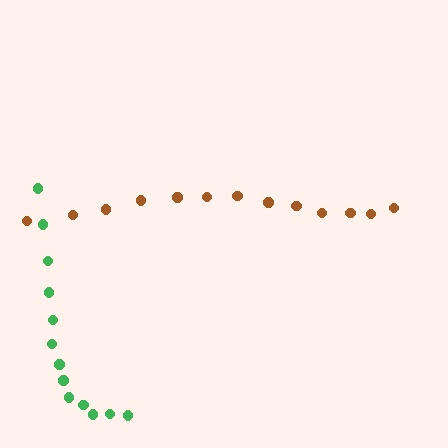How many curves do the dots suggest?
There are 2 distinct paths.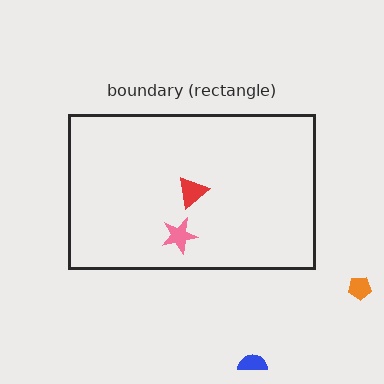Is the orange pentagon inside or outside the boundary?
Outside.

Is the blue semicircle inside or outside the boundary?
Outside.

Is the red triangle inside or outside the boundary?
Inside.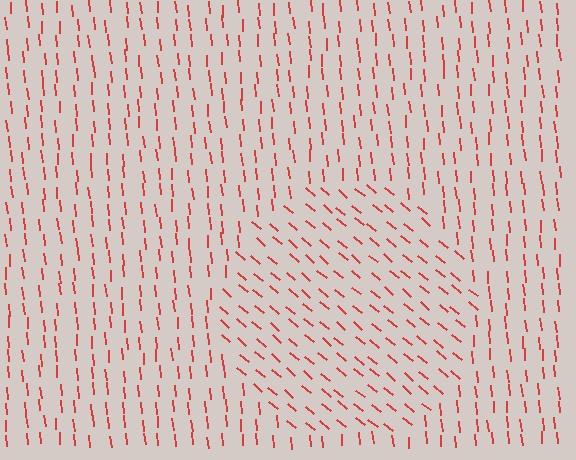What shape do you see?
I see a circle.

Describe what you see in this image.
The image is filled with small red line segments. A circle region in the image has lines oriented differently from the surrounding lines, creating a visible texture boundary.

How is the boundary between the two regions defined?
The boundary is defined purely by a change in line orientation (approximately 45 degrees difference). All lines are the same color and thickness.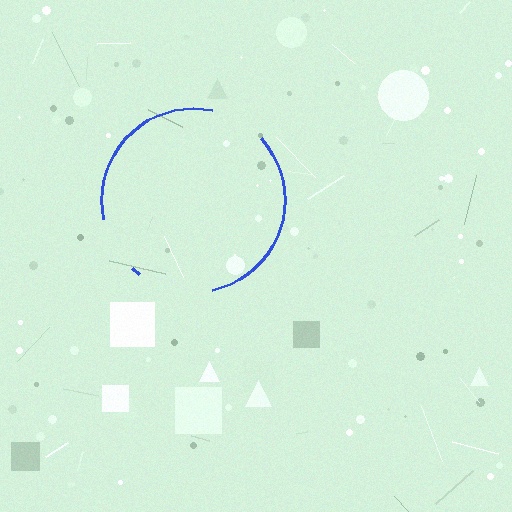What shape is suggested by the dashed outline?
The dashed outline suggests a circle.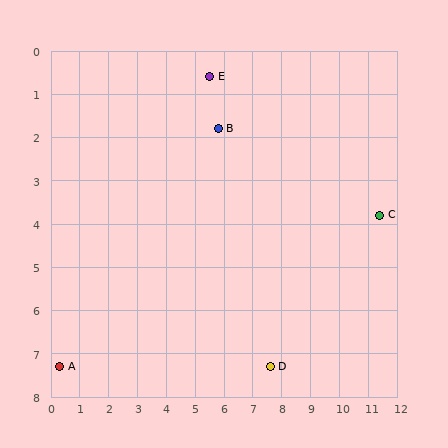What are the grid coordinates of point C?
Point C is at approximately (11.4, 3.8).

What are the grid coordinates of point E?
Point E is at approximately (5.5, 0.6).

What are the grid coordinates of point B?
Point B is at approximately (5.8, 1.8).